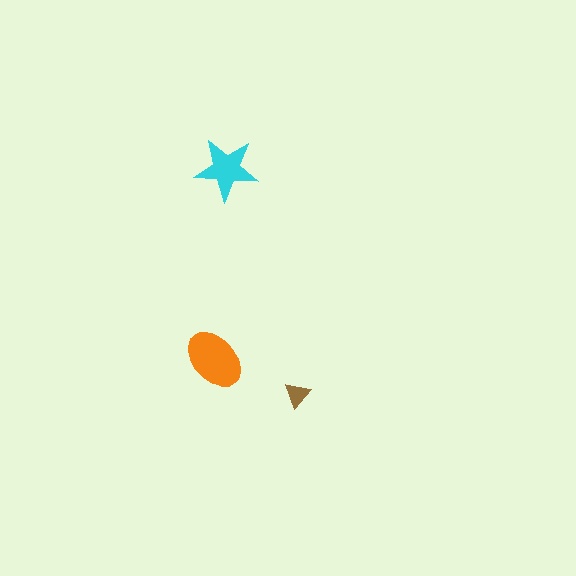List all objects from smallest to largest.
The brown triangle, the cyan star, the orange ellipse.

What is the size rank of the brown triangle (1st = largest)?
3rd.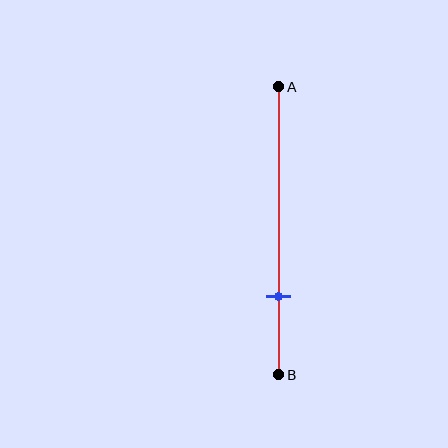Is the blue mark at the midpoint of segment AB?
No, the mark is at about 75% from A, not at the 50% midpoint.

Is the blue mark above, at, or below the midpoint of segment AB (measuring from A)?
The blue mark is below the midpoint of segment AB.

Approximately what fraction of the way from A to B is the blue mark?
The blue mark is approximately 75% of the way from A to B.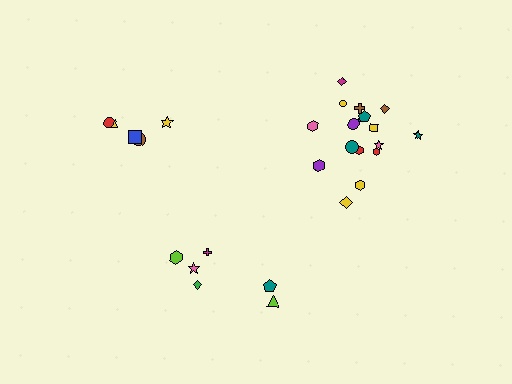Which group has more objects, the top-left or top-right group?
The top-right group.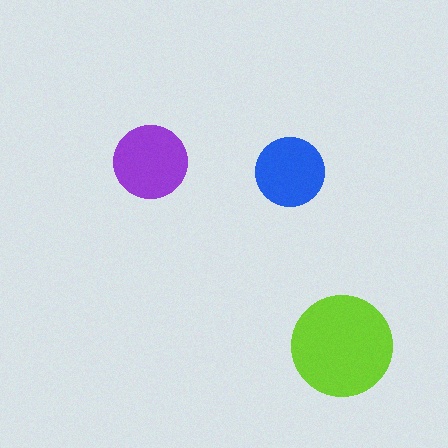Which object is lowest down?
The lime circle is bottommost.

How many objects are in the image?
There are 3 objects in the image.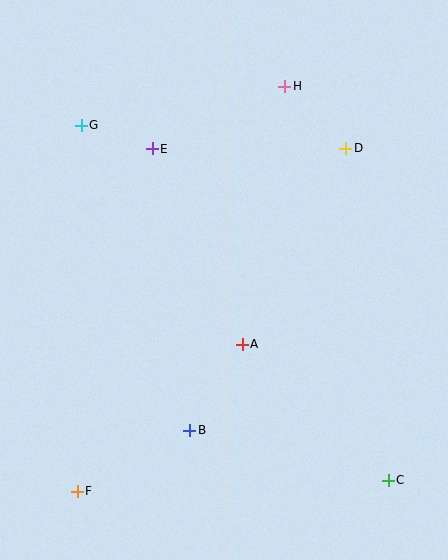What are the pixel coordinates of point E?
Point E is at (152, 149).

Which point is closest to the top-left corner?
Point G is closest to the top-left corner.